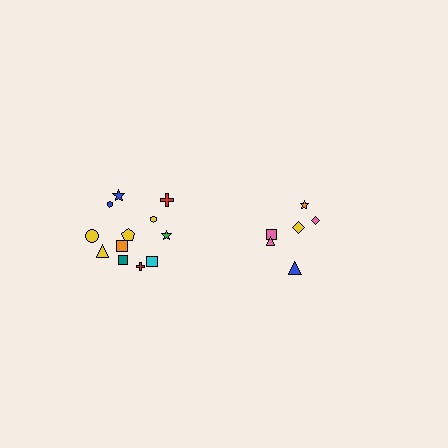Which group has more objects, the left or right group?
The left group.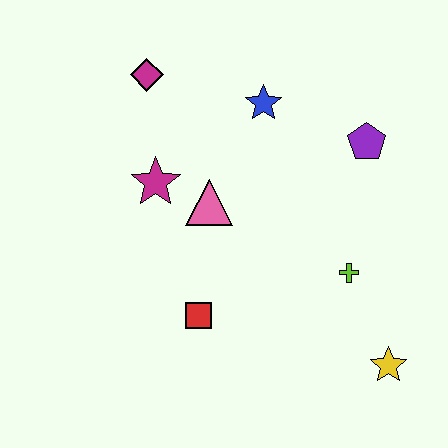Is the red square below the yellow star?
No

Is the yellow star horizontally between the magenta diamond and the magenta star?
No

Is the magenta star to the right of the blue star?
No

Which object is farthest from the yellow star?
The magenta diamond is farthest from the yellow star.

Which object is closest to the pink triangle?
The magenta star is closest to the pink triangle.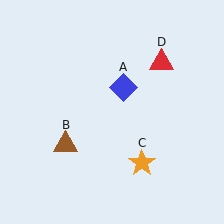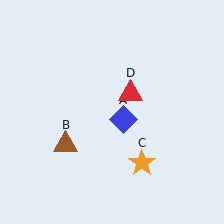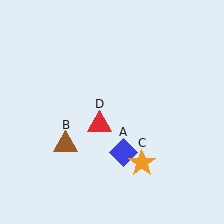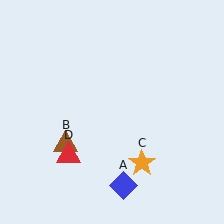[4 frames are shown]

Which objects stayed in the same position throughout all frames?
Brown triangle (object B) and orange star (object C) remained stationary.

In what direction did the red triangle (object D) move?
The red triangle (object D) moved down and to the left.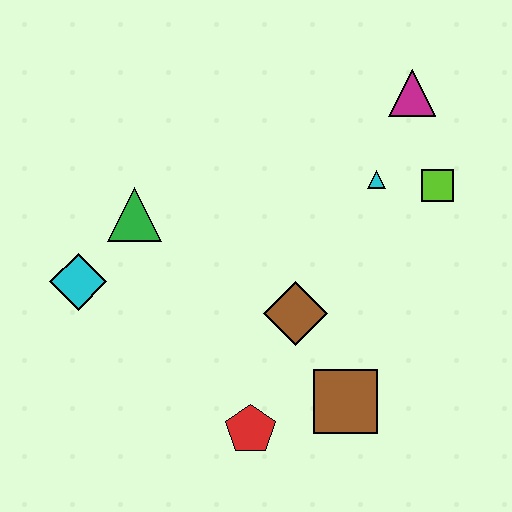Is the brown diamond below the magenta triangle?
Yes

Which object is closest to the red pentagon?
The brown square is closest to the red pentagon.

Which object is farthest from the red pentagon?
The magenta triangle is farthest from the red pentagon.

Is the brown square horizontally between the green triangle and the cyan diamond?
No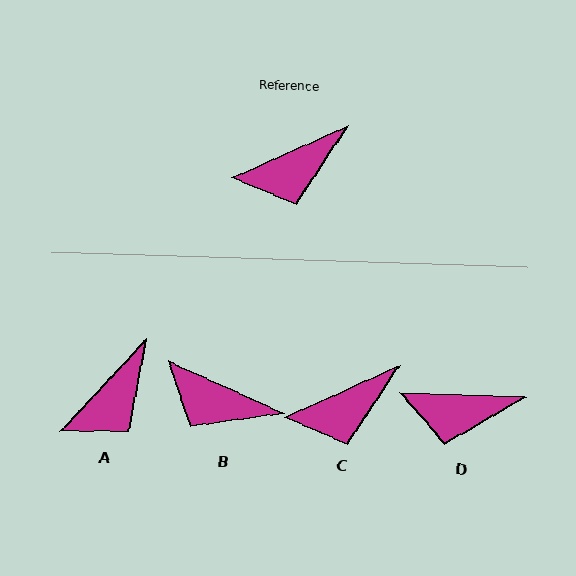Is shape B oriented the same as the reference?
No, it is off by about 49 degrees.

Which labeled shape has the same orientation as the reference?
C.